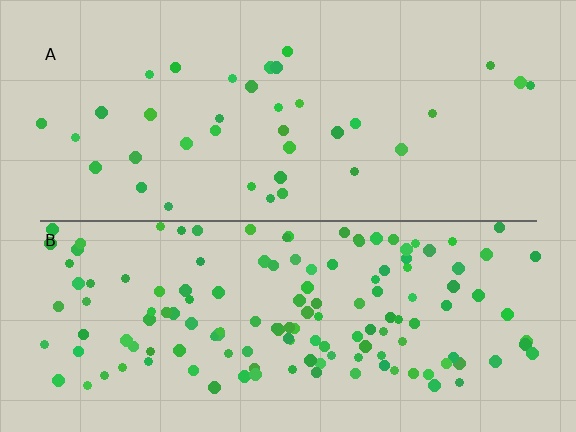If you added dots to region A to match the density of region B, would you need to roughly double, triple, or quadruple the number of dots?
Approximately quadruple.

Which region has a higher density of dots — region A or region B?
B (the bottom).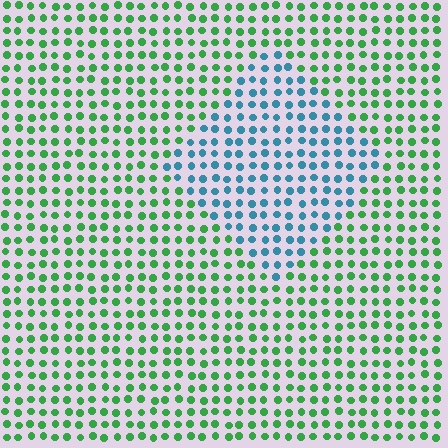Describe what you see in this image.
The image is filled with small green elements in a uniform arrangement. A diamond-shaped region is visible where the elements are tinted to a slightly different hue, forming a subtle color boundary.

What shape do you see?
I see a diamond.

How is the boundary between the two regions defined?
The boundary is defined purely by a slight shift in hue (about 65 degrees). Spacing, size, and orientation are identical on both sides.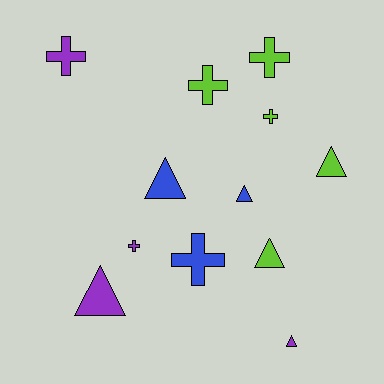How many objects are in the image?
There are 12 objects.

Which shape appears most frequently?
Triangle, with 6 objects.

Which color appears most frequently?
Lime, with 5 objects.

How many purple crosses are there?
There are 2 purple crosses.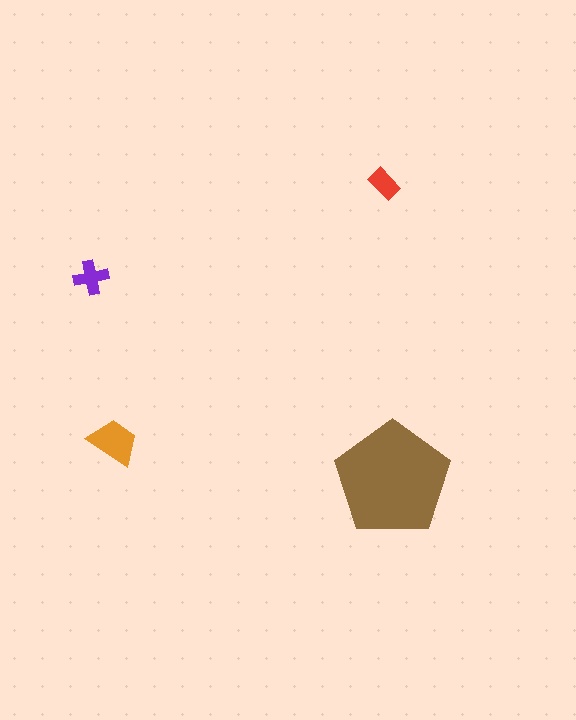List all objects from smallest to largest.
The red rectangle, the purple cross, the orange trapezoid, the brown pentagon.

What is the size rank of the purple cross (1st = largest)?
3rd.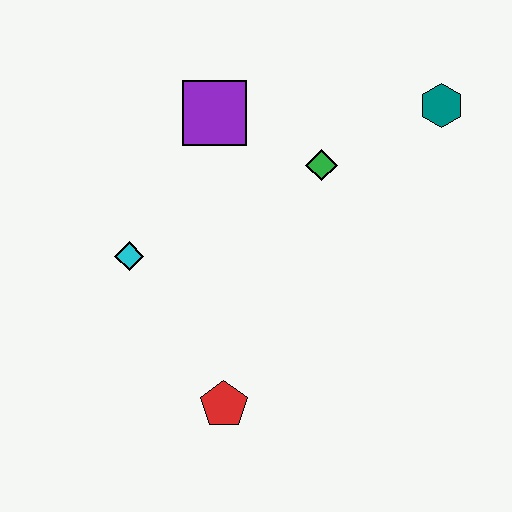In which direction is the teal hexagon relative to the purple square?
The teal hexagon is to the right of the purple square.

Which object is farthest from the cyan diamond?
The teal hexagon is farthest from the cyan diamond.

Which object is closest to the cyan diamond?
The purple square is closest to the cyan diamond.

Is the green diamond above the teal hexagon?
No